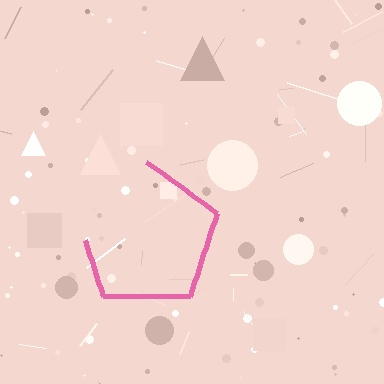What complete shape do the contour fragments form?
The contour fragments form a pentagon.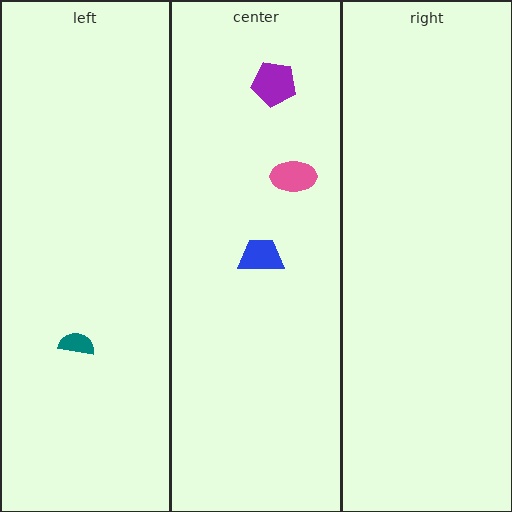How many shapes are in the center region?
3.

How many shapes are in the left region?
1.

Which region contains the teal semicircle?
The left region.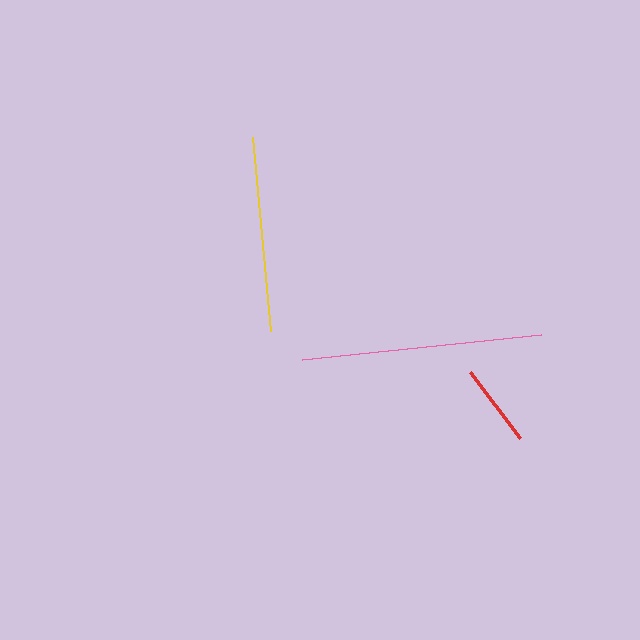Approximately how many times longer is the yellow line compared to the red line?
The yellow line is approximately 2.4 times the length of the red line.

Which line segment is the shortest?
The red line is the shortest at approximately 82 pixels.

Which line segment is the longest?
The pink line is the longest at approximately 240 pixels.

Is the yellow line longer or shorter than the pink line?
The pink line is longer than the yellow line.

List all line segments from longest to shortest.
From longest to shortest: pink, yellow, red.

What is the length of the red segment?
The red segment is approximately 82 pixels long.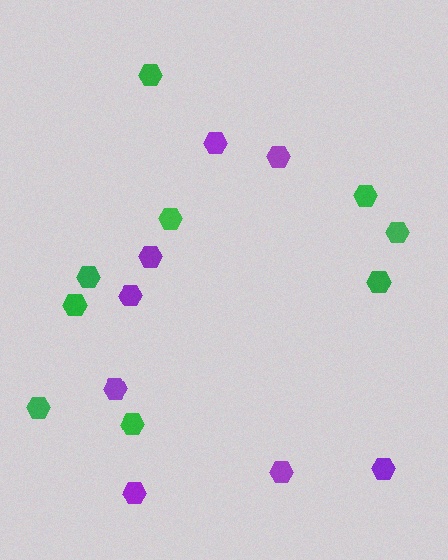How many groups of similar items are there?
There are 2 groups: one group of green hexagons (9) and one group of purple hexagons (8).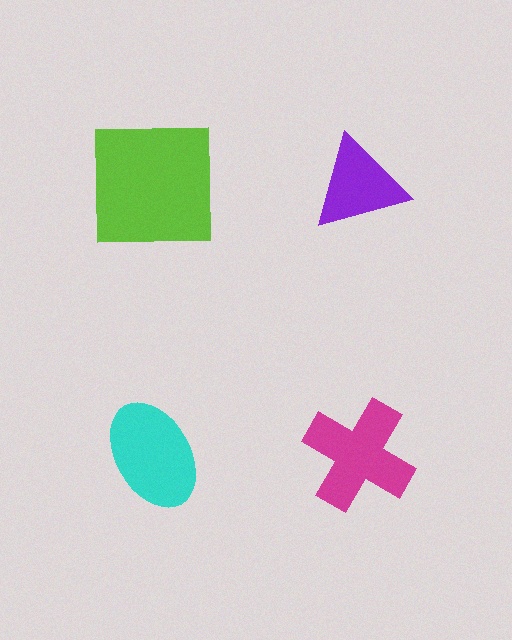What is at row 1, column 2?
A purple triangle.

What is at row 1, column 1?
A lime square.